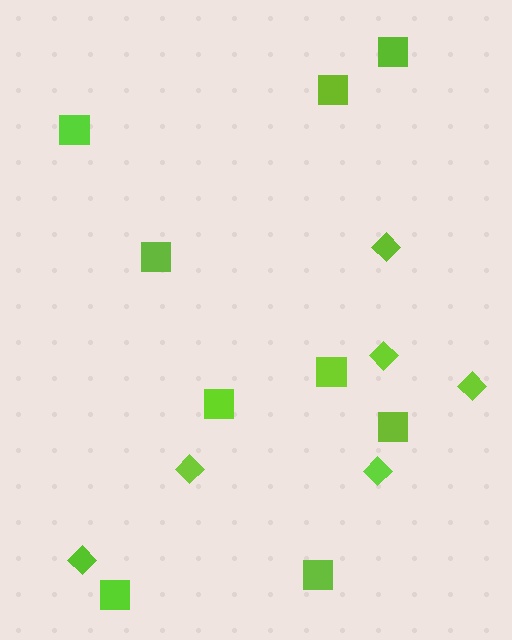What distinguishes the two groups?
There are 2 groups: one group of diamonds (6) and one group of squares (9).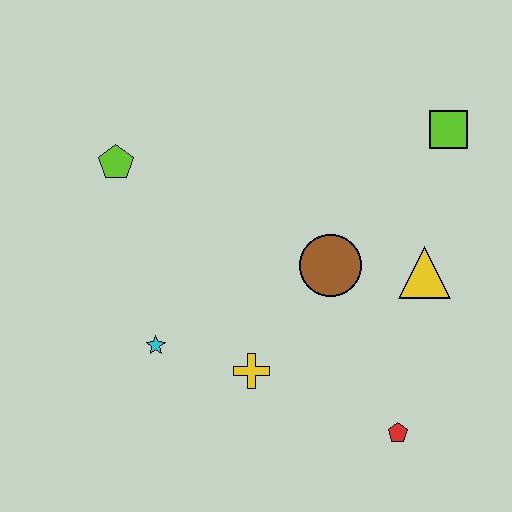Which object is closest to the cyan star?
The yellow cross is closest to the cyan star.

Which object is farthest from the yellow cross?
The lime square is farthest from the yellow cross.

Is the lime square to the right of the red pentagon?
Yes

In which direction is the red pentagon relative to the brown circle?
The red pentagon is below the brown circle.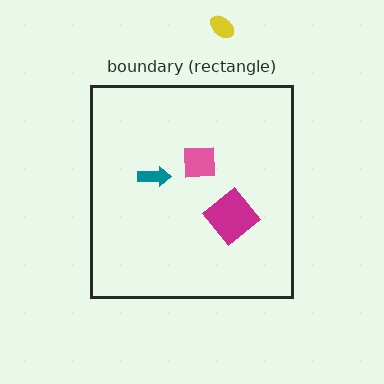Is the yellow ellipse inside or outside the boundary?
Outside.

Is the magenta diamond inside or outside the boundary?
Inside.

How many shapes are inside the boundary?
3 inside, 1 outside.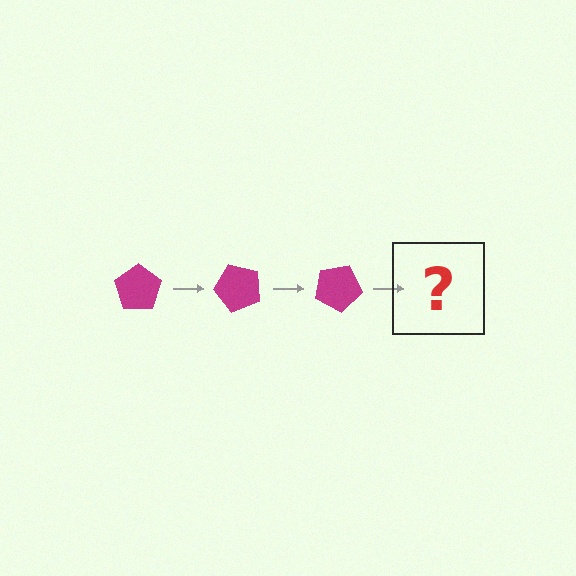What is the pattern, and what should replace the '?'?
The pattern is that the pentagon rotates 50 degrees each step. The '?' should be a magenta pentagon rotated 150 degrees.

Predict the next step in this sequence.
The next step is a magenta pentagon rotated 150 degrees.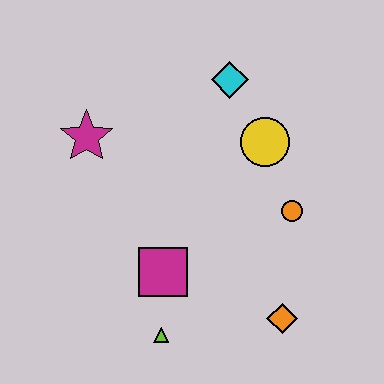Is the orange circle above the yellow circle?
No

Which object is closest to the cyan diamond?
The yellow circle is closest to the cyan diamond.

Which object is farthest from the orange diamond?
The magenta star is farthest from the orange diamond.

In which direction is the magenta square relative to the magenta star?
The magenta square is below the magenta star.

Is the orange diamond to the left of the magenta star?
No